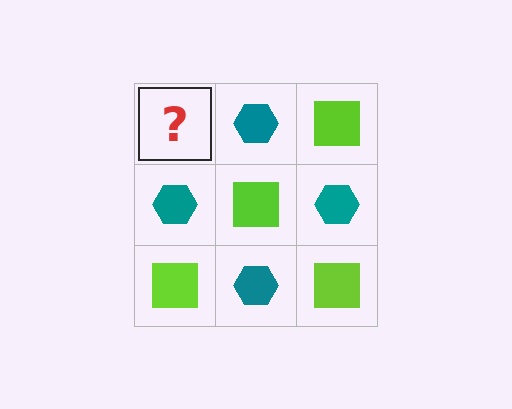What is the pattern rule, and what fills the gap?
The rule is that it alternates lime square and teal hexagon in a checkerboard pattern. The gap should be filled with a lime square.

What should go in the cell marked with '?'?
The missing cell should contain a lime square.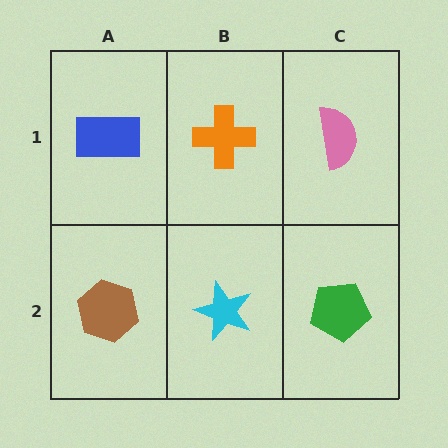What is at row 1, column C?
A pink semicircle.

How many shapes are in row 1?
3 shapes.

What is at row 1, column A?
A blue rectangle.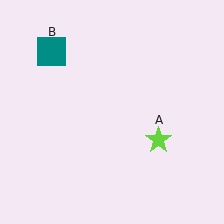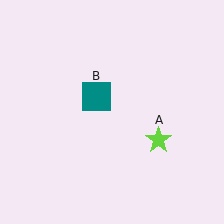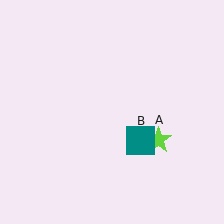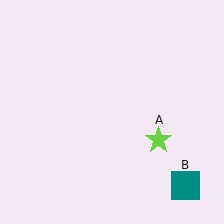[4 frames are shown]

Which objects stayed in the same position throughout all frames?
Lime star (object A) remained stationary.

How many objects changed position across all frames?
1 object changed position: teal square (object B).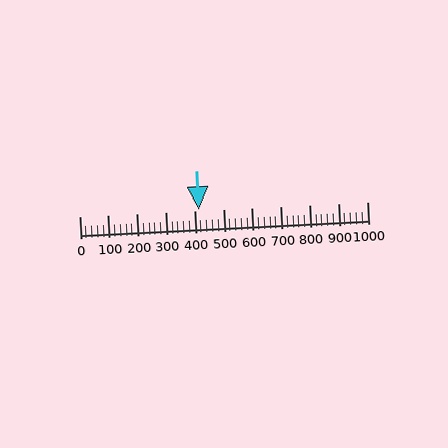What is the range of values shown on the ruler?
The ruler shows values from 0 to 1000.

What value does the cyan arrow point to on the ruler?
The cyan arrow points to approximately 415.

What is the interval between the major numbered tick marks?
The major tick marks are spaced 100 units apart.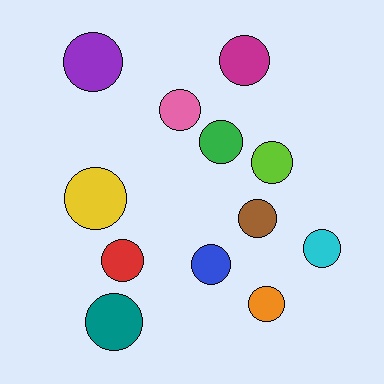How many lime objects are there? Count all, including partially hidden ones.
There is 1 lime object.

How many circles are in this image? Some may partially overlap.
There are 12 circles.